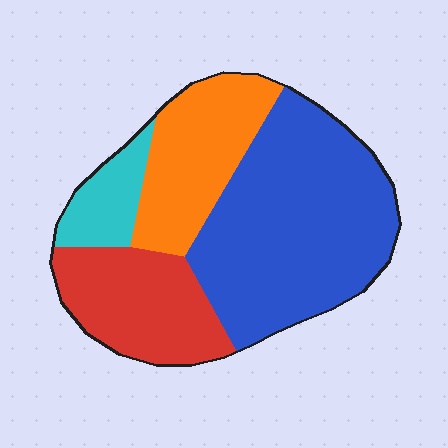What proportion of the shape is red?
Red covers 22% of the shape.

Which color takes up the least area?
Cyan, at roughly 10%.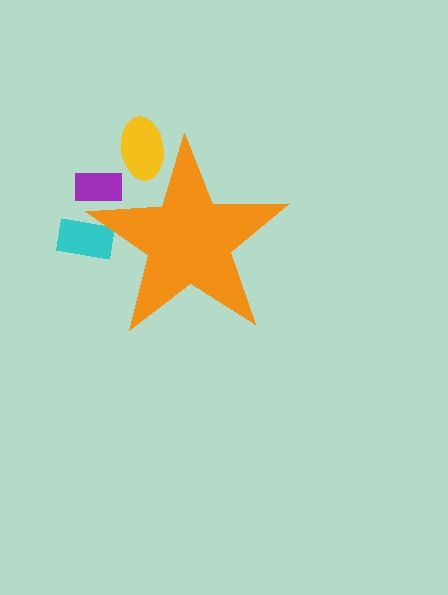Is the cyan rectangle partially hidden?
Yes, the cyan rectangle is partially hidden behind the orange star.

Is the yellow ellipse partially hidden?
Yes, the yellow ellipse is partially hidden behind the orange star.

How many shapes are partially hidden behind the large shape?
3 shapes are partially hidden.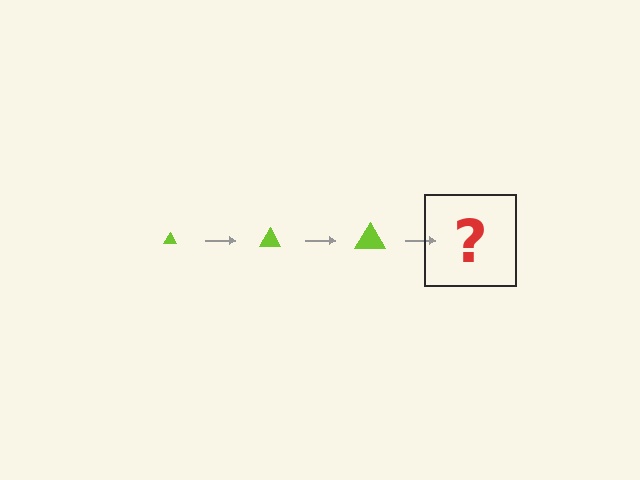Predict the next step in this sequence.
The next step is a lime triangle, larger than the previous one.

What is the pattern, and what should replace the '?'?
The pattern is that the triangle gets progressively larger each step. The '?' should be a lime triangle, larger than the previous one.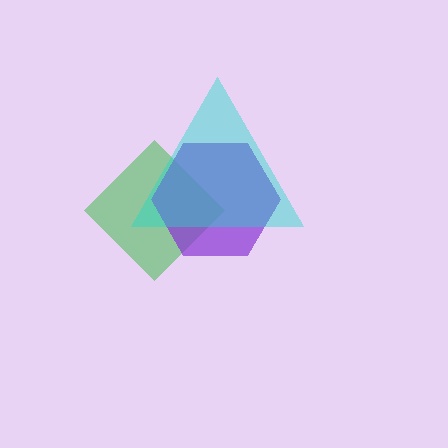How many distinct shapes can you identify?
There are 3 distinct shapes: a green diamond, a purple hexagon, a cyan triangle.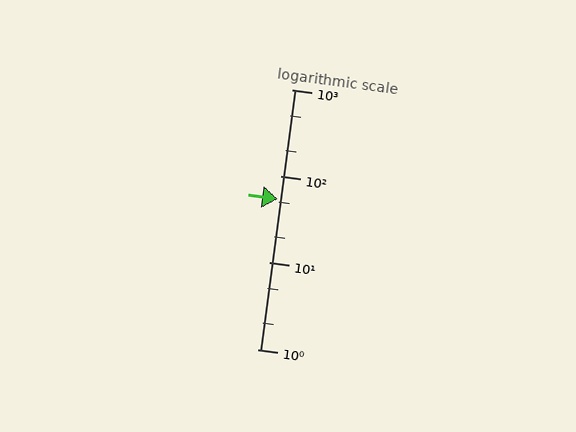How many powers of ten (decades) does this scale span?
The scale spans 3 decades, from 1 to 1000.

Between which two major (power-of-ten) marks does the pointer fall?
The pointer is between 10 and 100.